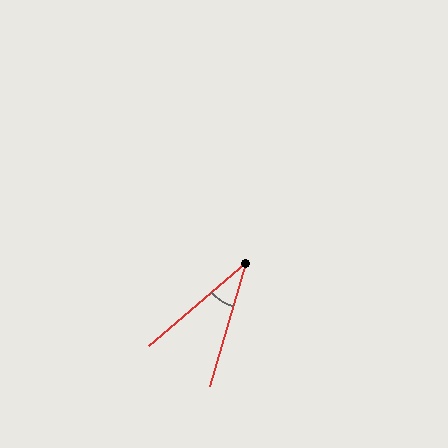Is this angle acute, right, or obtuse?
It is acute.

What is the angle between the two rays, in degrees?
Approximately 34 degrees.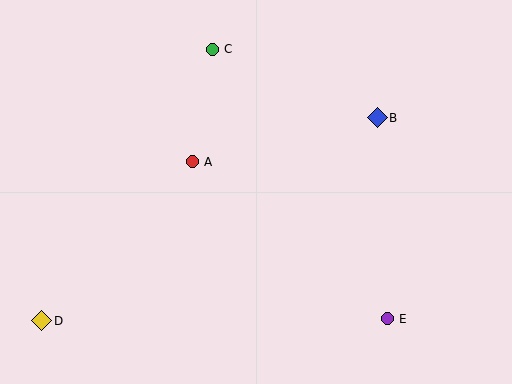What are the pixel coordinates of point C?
Point C is at (212, 49).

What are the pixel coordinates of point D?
Point D is at (42, 321).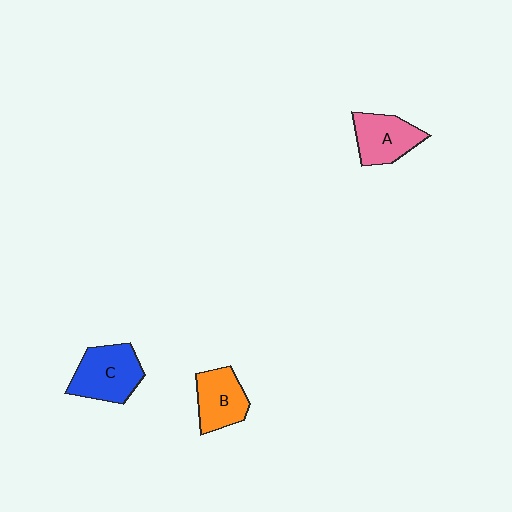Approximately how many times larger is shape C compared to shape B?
Approximately 1.2 times.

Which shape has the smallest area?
Shape B (orange).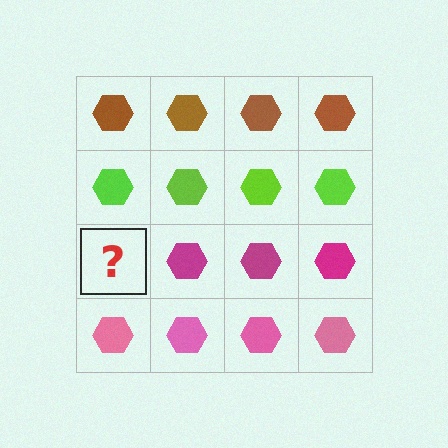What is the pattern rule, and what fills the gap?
The rule is that each row has a consistent color. The gap should be filled with a magenta hexagon.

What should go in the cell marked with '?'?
The missing cell should contain a magenta hexagon.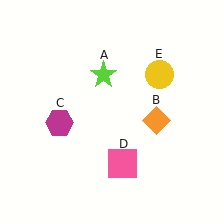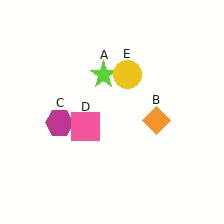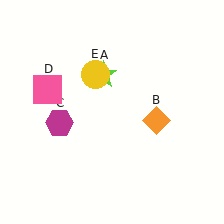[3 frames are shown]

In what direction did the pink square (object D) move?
The pink square (object D) moved up and to the left.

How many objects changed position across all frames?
2 objects changed position: pink square (object D), yellow circle (object E).